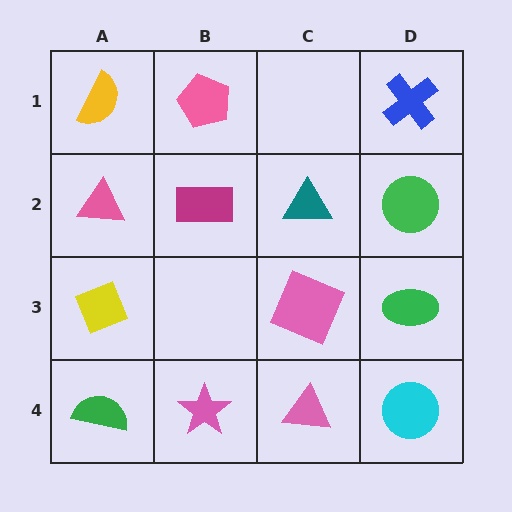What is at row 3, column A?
A yellow diamond.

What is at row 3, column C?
A pink square.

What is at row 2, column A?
A pink triangle.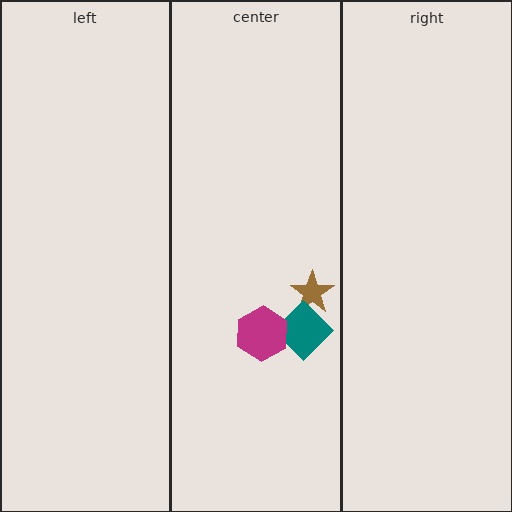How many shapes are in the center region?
3.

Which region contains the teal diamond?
The center region.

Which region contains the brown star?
The center region.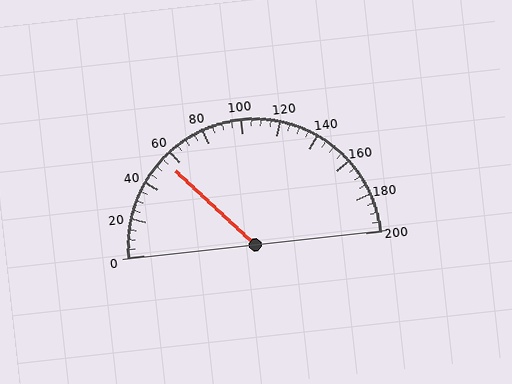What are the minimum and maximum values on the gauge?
The gauge ranges from 0 to 200.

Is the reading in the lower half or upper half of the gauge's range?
The reading is in the lower half of the range (0 to 200).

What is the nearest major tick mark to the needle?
The nearest major tick mark is 60.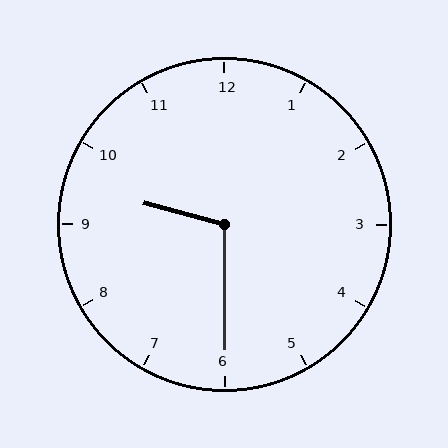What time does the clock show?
9:30.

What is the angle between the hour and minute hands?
Approximately 105 degrees.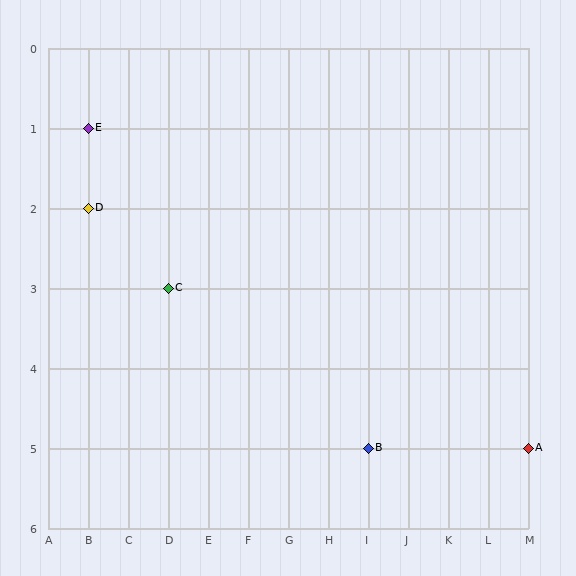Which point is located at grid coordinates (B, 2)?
Point D is at (B, 2).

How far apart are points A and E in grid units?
Points A and E are 11 columns and 4 rows apart (about 11.7 grid units diagonally).